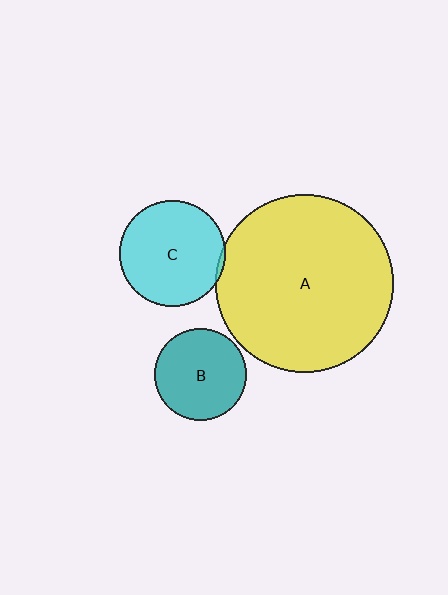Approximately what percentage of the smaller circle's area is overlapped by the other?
Approximately 5%.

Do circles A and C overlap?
Yes.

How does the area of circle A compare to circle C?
Approximately 2.9 times.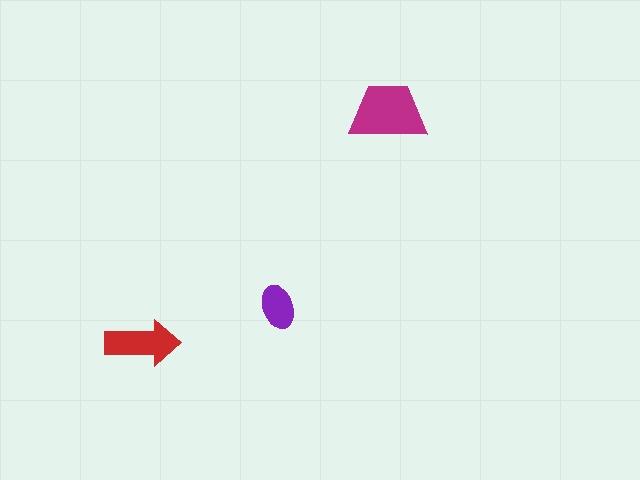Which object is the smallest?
The purple ellipse.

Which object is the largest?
The magenta trapezoid.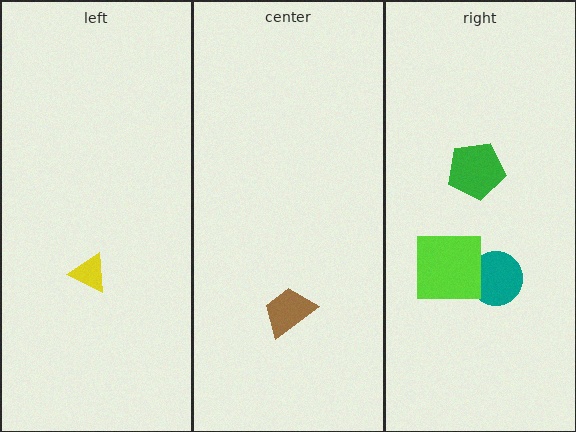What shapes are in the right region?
The teal circle, the green pentagon, the lime square.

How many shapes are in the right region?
3.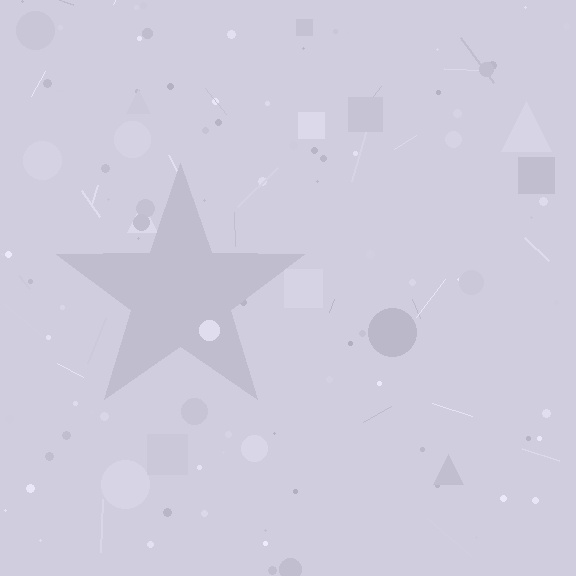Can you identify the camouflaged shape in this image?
The camouflaged shape is a star.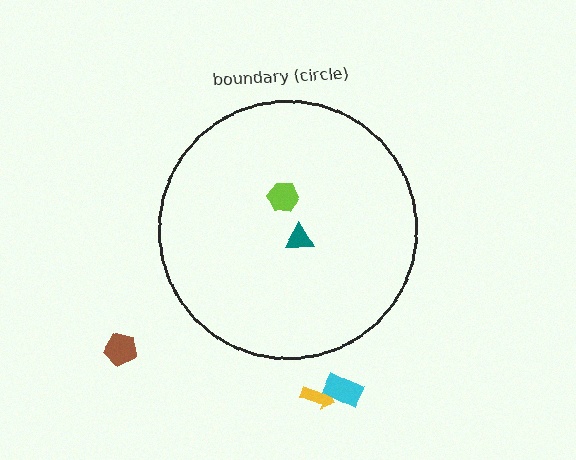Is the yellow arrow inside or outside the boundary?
Outside.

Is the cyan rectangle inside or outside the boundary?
Outside.